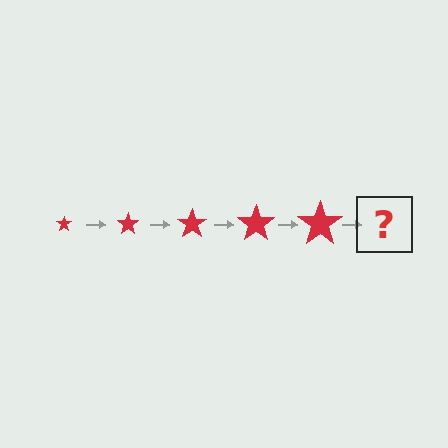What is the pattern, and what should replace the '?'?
The pattern is that the star gets progressively larger each step. The '?' should be a red star, larger than the previous one.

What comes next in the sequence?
The next element should be a red star, larger than the previous one.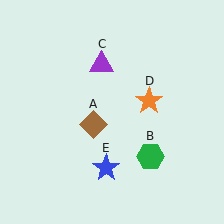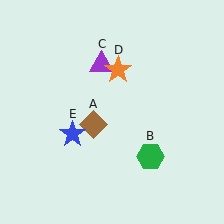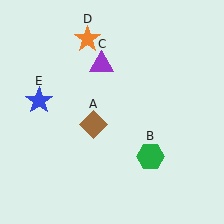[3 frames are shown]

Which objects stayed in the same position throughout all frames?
Brown diamond (object A) and green hexagon (object B) and purple triangle (object C) remained stationary.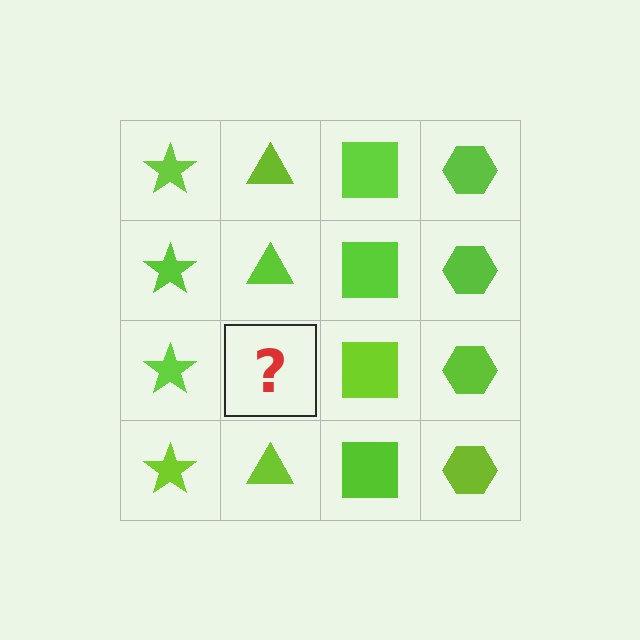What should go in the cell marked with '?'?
The missing cell should contain a lime triangle.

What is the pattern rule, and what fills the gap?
The rule is that each column has a consistent shape. The gap should be filled with a lime triangle.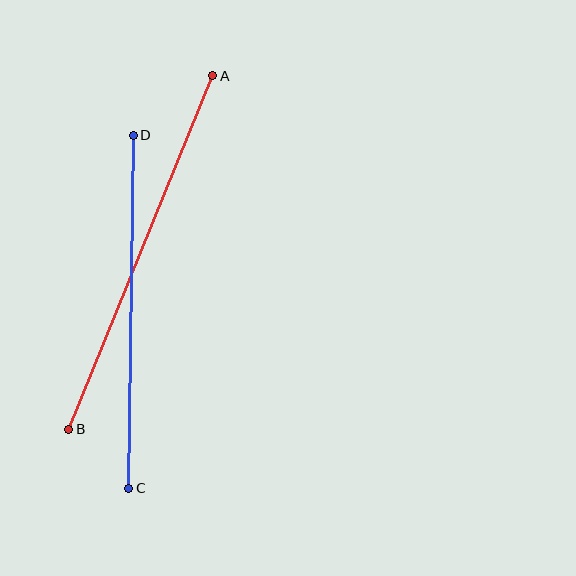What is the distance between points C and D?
The distance is approximately 353 pixels.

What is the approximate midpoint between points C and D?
The midpoint is at approximately (131, 312) pixels.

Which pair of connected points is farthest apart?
Points A and B are farthest apart.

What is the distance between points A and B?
The distance is approximately 382 pixels.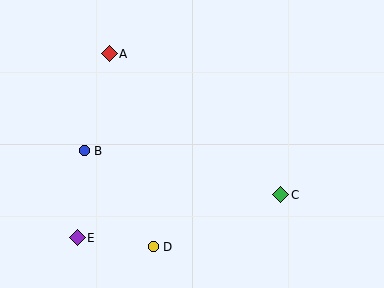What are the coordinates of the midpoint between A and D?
The midpoint between A and D is at (131, 150).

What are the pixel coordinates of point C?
Point C is at (281, 195).